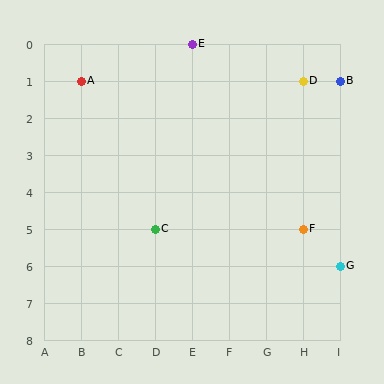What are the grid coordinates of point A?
Point A is at grid coordinates (B, 1).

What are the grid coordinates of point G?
Point G is at grid coordinates (I, 6).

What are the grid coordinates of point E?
Point E is at grid coordinates (E, 0).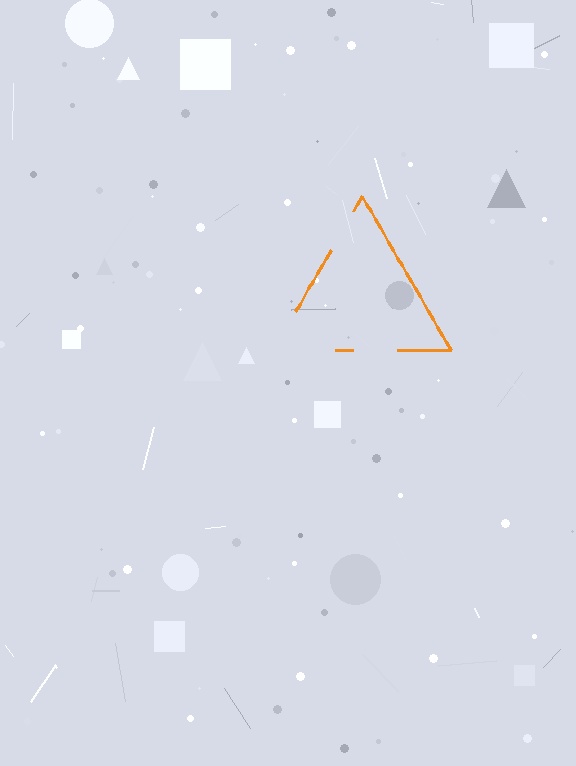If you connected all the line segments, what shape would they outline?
They would outline a triangle.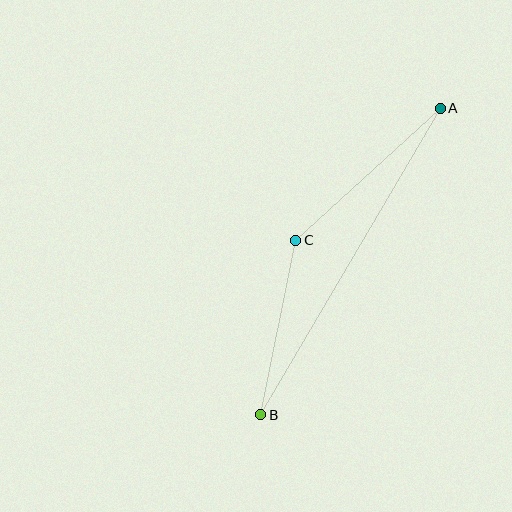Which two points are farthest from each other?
Points A and B are farthest from each other.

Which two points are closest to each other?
Points B and C are closest to each other.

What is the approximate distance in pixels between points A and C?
The distance between A and C is approximately 196 pixels.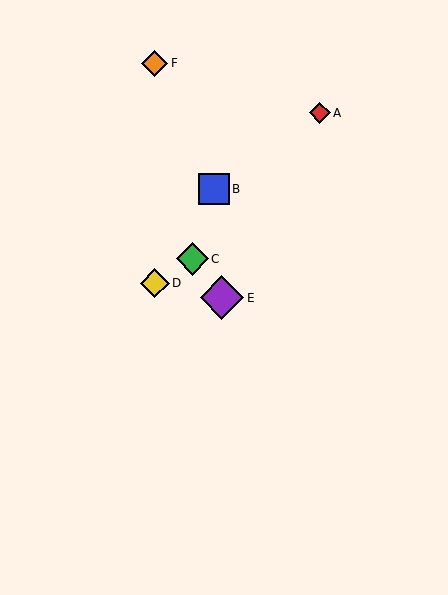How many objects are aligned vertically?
2 objects (D, F) are aligned vertically.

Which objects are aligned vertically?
Objects D, F are aligned vertically.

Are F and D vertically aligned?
Yes, both are at x≈155.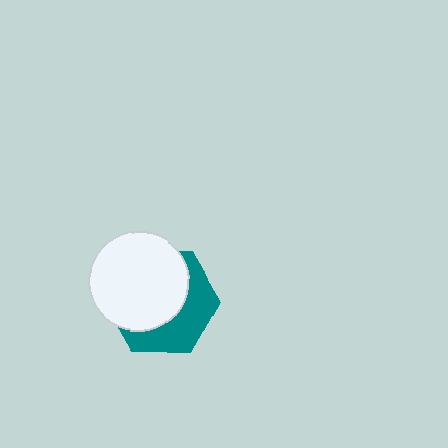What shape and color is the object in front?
The object in front is a white circle.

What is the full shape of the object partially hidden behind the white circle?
The partially hidden object is a teal hexagon.